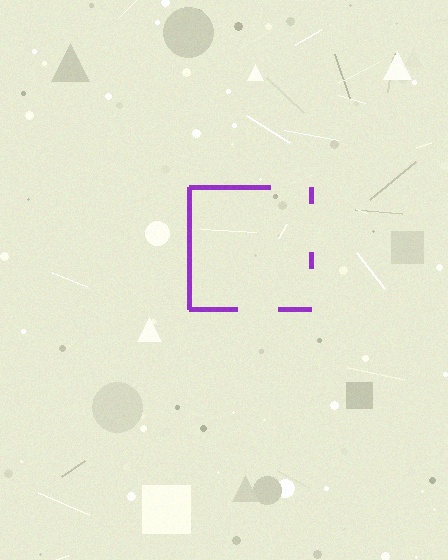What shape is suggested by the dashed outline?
The dashed outline suggests a square.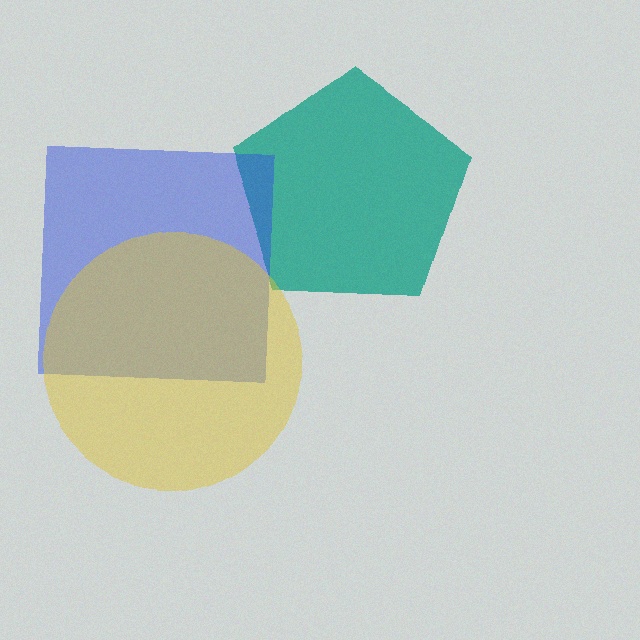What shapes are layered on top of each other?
The layered shapes are: a teal pentagon, a blue square, a yellow circle.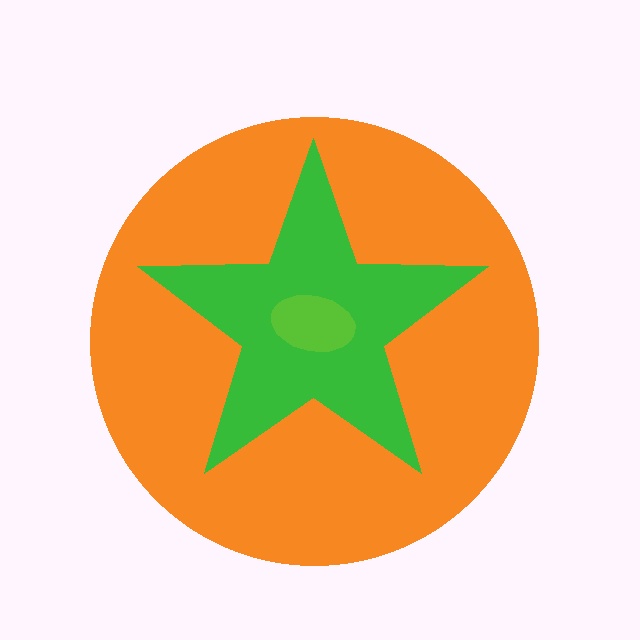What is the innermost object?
The lime ellipse.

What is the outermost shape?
The orange circle.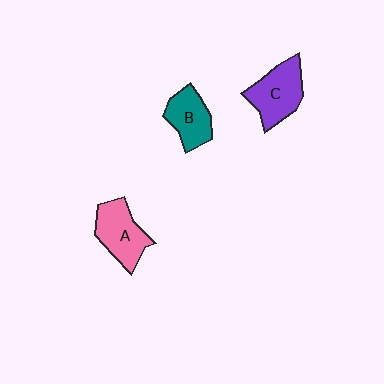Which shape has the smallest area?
Shape B (teal).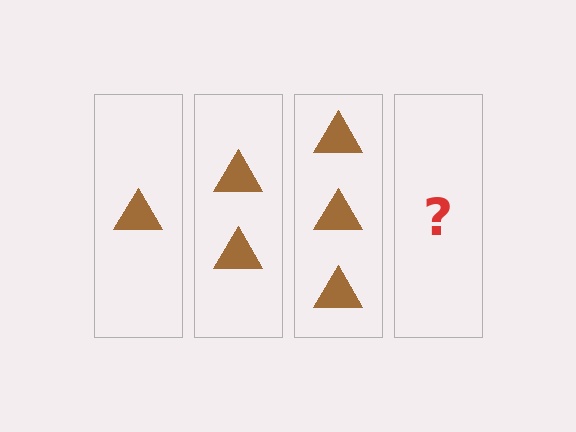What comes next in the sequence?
The next element should be 4 triangles.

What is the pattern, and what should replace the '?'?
The pattern is that each step adds one more triangle. The '?' should be 4 triangles.